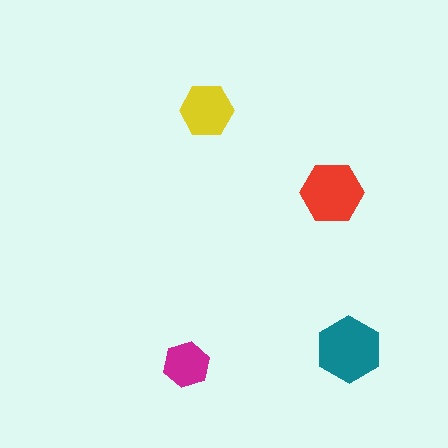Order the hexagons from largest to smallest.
the teal one, the red one, the yellow one, the magenta one.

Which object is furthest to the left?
The magenta hexagon is leftmost.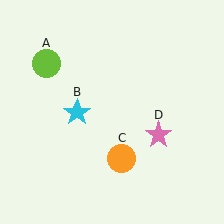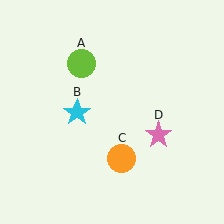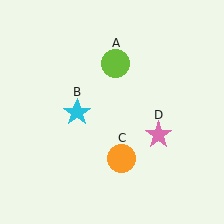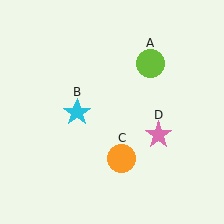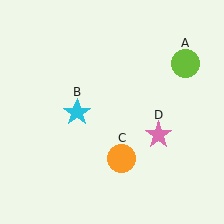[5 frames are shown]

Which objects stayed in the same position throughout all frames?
Cyan star (object B) and orange circle (object C) and pink star (object D) remained stationary.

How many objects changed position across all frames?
1 object changed position: lime circle (object A).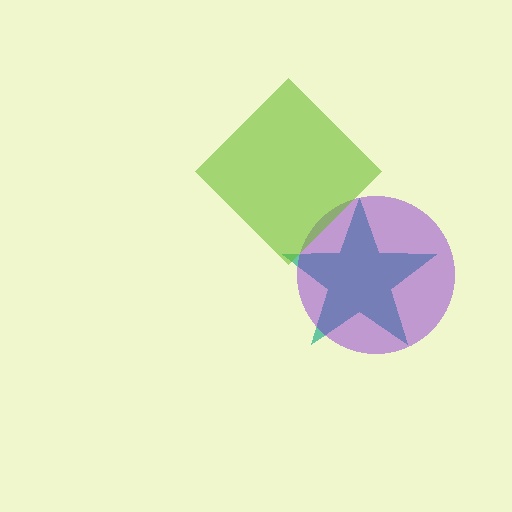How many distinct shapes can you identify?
There are 3 distinct shapes: a teal star, a purple circle, a lime diamond.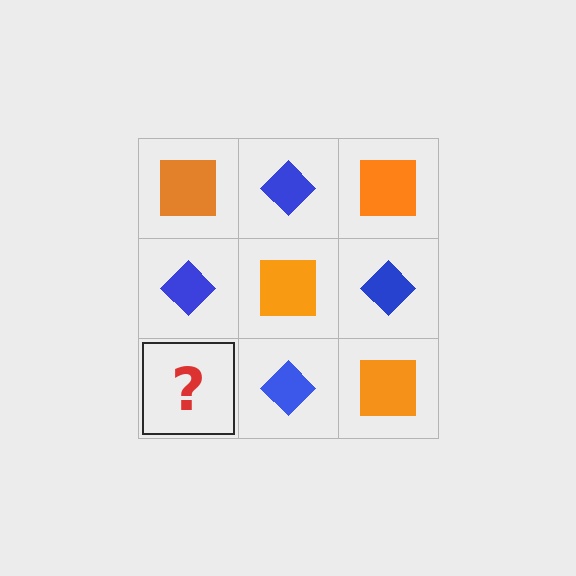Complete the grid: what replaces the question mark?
The question mark should be replaced with an orange square.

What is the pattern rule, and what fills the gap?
The rule is that it alternates orange square and blue diamond in a checkerboard pattern. The gap should be filled with an orange square.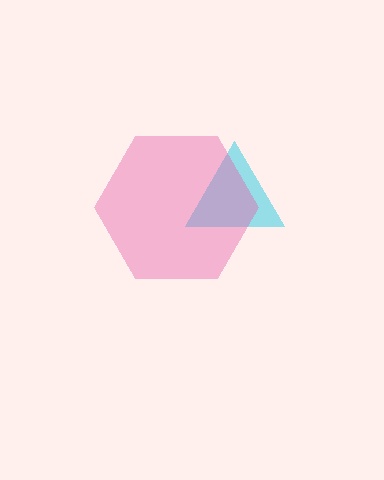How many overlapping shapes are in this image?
There are 2 overlapping shapes in the image.